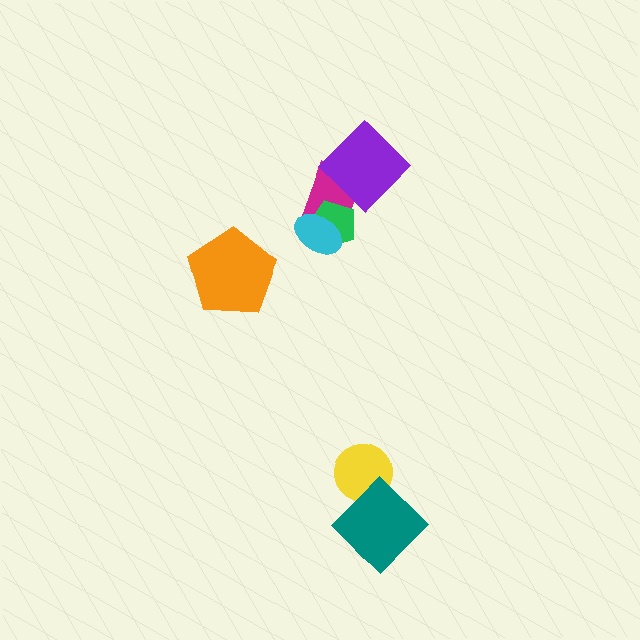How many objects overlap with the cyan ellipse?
2 objects overlap with the cyan ellipse.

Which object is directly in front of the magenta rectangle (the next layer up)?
The green pentagon is directly in front of the magenta rectangle.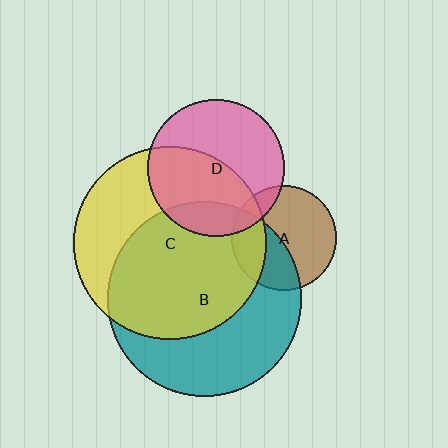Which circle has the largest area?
Circle B (teal).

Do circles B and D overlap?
Yes.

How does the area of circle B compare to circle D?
Approximately 2.0 times.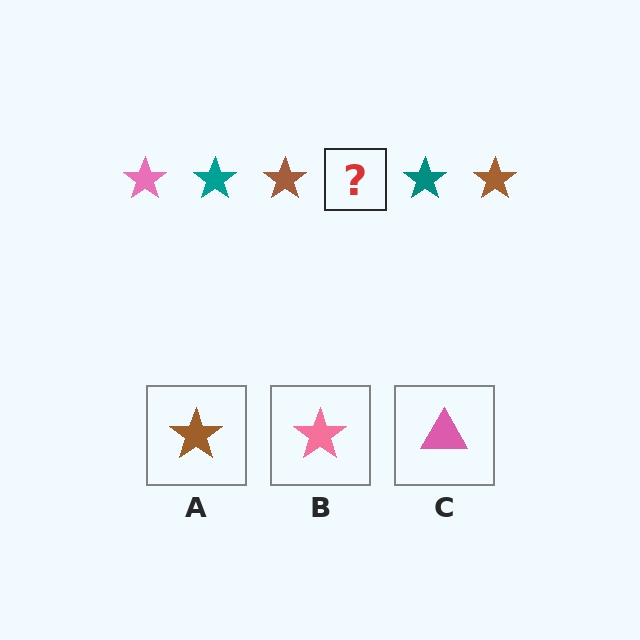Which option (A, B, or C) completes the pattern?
B.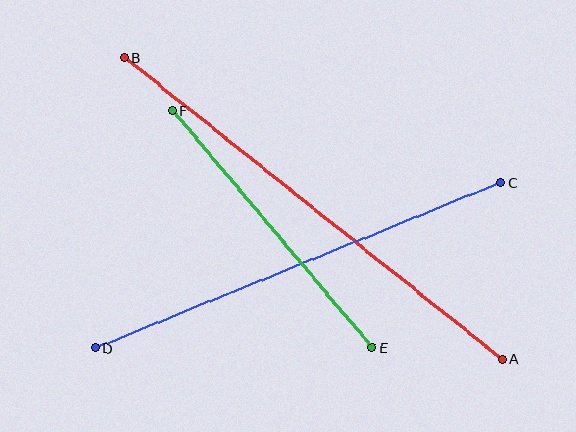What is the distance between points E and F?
The distance is approximately 309 pixels.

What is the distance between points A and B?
The distance is approximately 484 pixels.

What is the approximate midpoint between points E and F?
The midpoint is at approximately (272, 229) pixels.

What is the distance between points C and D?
The distance is approximately 437 pixels.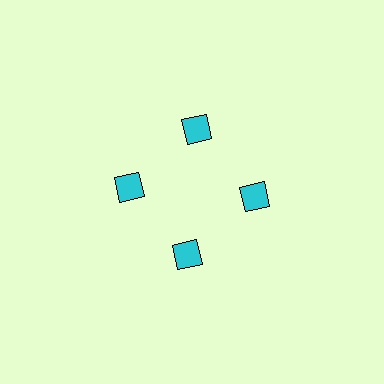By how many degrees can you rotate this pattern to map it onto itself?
The pattern maps onto itself every 90 degrees of rotation.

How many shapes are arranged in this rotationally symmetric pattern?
There are 4 shapes, arranged in 4 groups of 1.